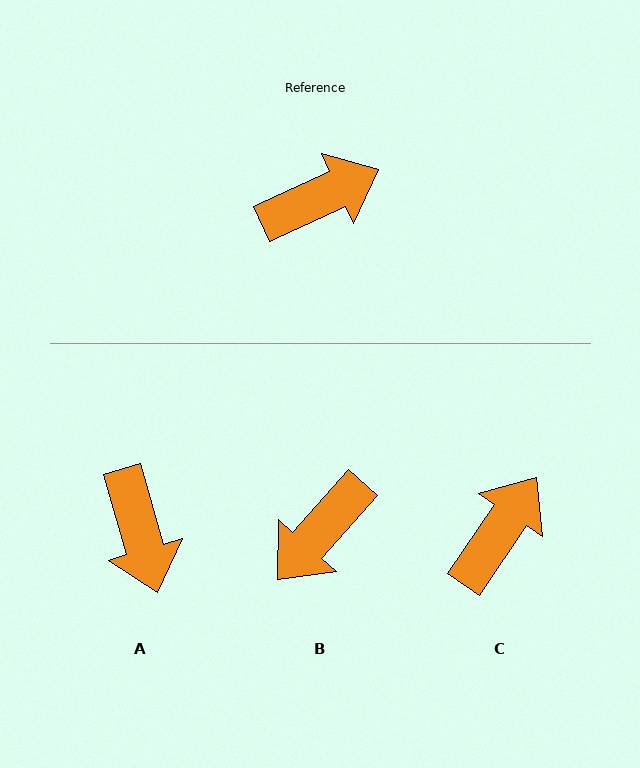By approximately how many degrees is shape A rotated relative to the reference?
Approximately 99 degrees clockwise.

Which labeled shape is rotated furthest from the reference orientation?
B, about 156 degrees away.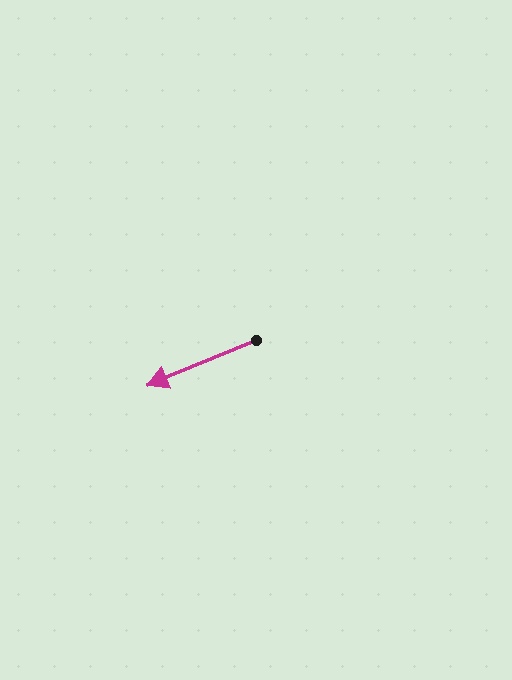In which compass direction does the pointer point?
Southwest.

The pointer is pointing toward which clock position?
Roughly 8 o'clock.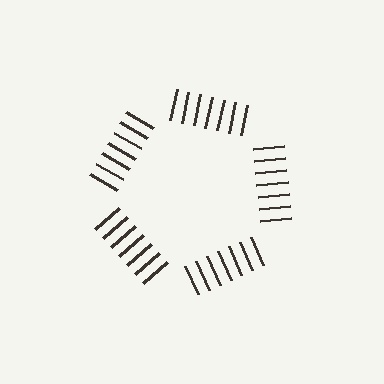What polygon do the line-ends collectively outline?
An illusory pentagon — the line segments terminate on its edges but no continuous stroke is drawn.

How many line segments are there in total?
35 — 7 along each of the 5 edges.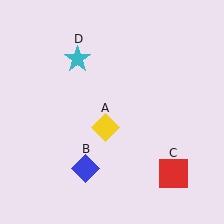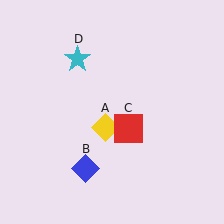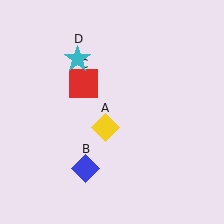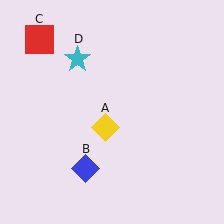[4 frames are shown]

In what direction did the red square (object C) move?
The red square (object C) moved up and to the left.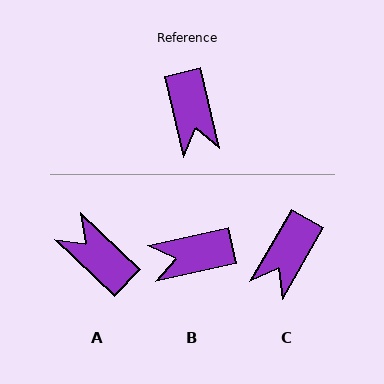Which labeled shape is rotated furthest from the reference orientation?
A, about 147 degrees away.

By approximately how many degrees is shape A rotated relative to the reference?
Approximately 147 degrees clockwise.